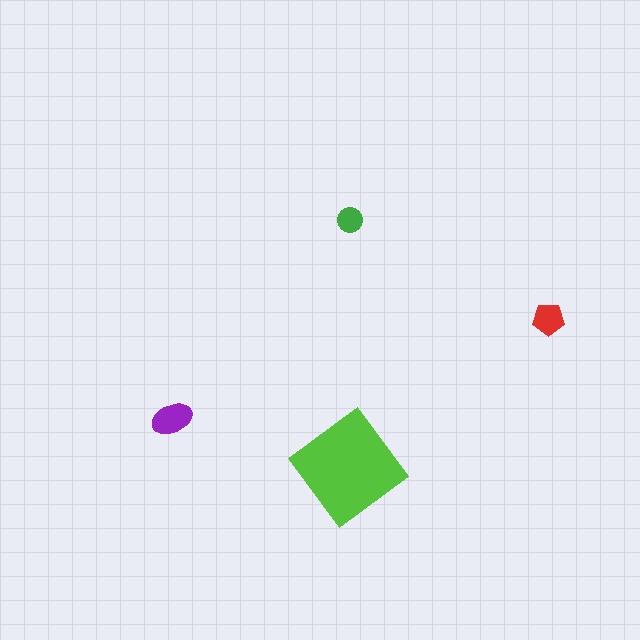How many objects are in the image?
There are 4 objects in the image.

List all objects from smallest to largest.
The green circle, the red pentagon, the purple ellipse, the lime diamond.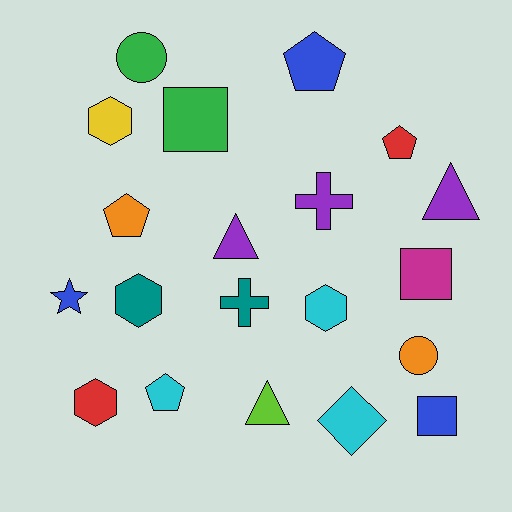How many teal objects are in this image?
There are 2 teal objects.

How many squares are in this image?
There are 3 squares.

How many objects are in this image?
There are 20 objects.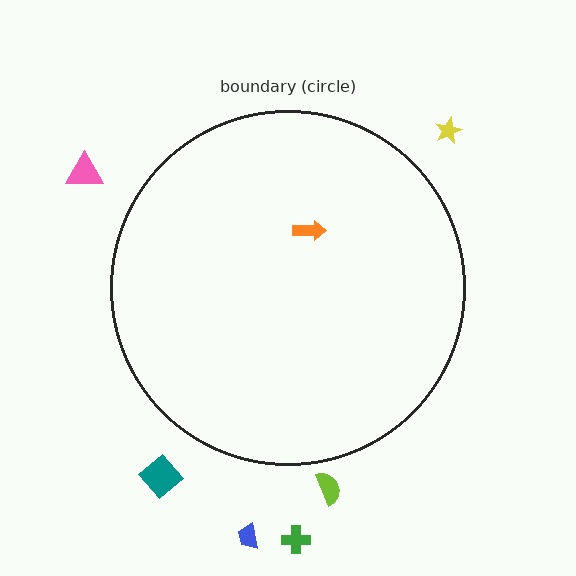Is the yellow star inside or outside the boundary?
Outside.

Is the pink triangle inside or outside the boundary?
Outside.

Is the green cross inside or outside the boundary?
Outside.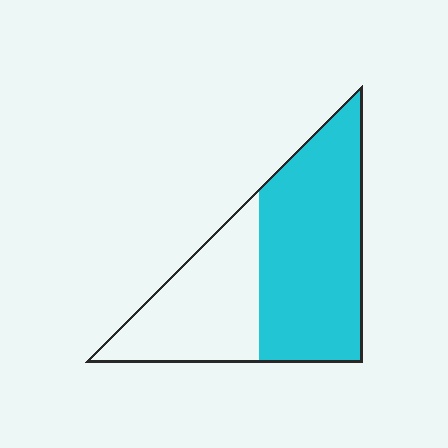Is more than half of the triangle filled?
Yes.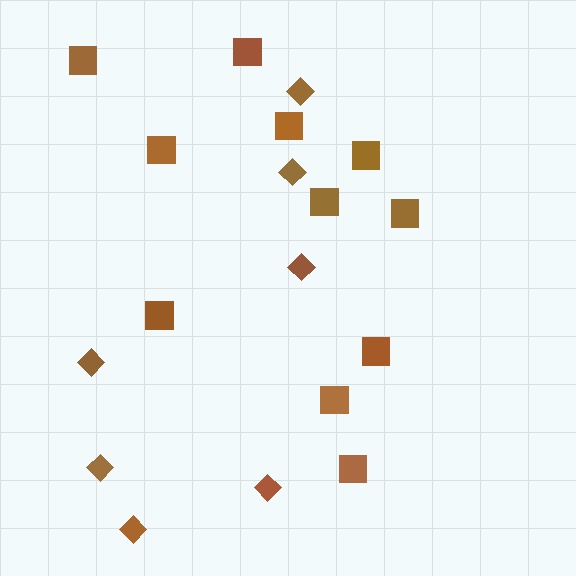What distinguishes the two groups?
There are 2 groups: one group of diamonds (7) and one group of squares (11).